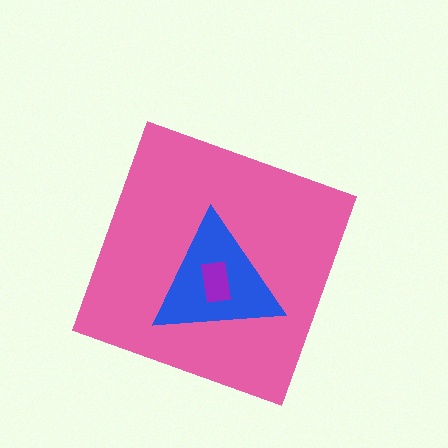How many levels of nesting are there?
3.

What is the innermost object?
The purple rectangle.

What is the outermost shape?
The pink diamond.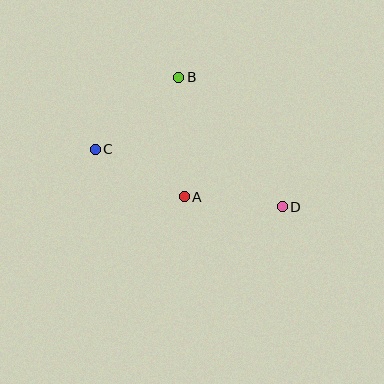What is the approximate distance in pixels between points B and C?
The distance between B and C is approximately 111 pixels.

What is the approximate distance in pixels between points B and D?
The distance between B and D is approximately 166 pixels.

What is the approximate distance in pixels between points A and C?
The distance between A and C is approximately 101 pixels.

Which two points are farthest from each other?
Points C and D are farthest from each other.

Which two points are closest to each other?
Points A and D are closest to each other.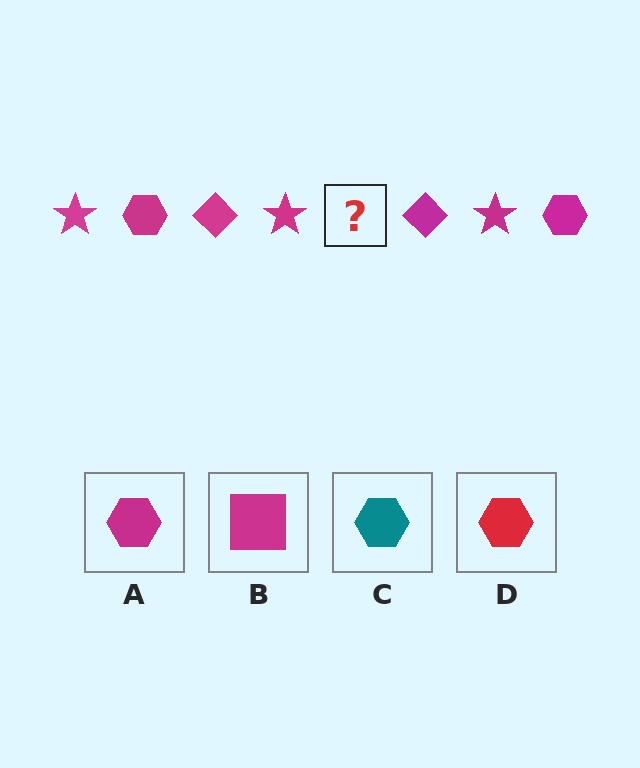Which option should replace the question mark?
Option A.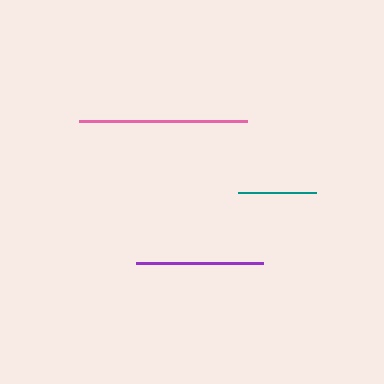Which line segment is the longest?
The pink line is the longest at approximately 168 pixels.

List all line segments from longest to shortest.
From longest to shortest: pink, purple, teal.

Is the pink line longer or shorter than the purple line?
The pink line is longer than the purple line.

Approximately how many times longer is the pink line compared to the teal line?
The pink line is approximately 2.2 times the length of the teal line.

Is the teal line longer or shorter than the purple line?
The purple line is longer than the teal line.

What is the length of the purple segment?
The purple segment is approximately 127 pixels long.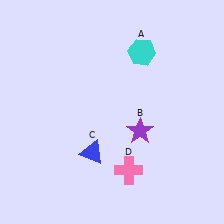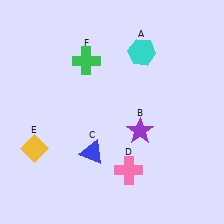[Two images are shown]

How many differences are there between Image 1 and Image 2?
There are 2 differences between the two images.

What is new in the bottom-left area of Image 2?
A yellow diamond (E) was added in the bottom-left area of Image 2.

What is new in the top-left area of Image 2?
A green cross (F) was added in the top-left area of Image 2.